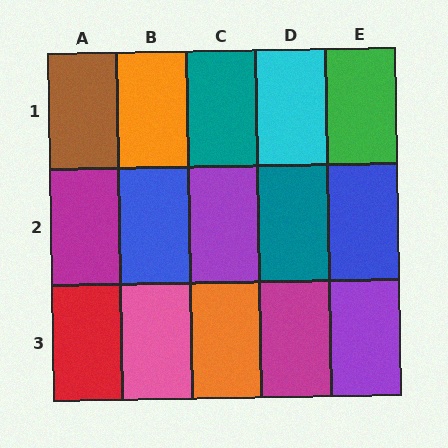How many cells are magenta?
2 cells are magenta.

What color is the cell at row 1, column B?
Orange.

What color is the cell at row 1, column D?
Cyan.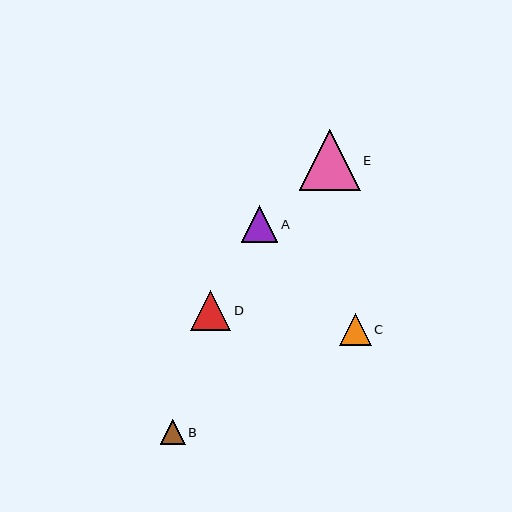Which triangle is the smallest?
Triangle B is the smallest with a size of approximately 25 pixels.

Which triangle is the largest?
Triangle E is the largest with a size of approximately 61 pixels.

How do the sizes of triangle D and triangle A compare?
Triangle D and triangle A are approximately the same size.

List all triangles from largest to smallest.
From largest to smallest: E, D, A, C, B.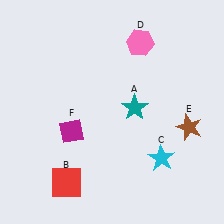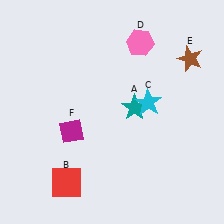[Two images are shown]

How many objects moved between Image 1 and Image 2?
2 objects moved between the two images.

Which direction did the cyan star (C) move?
The cyan star (C) moved up.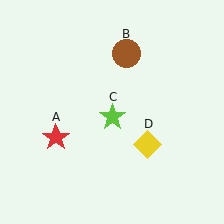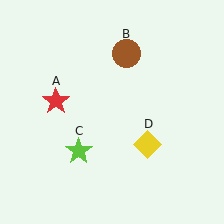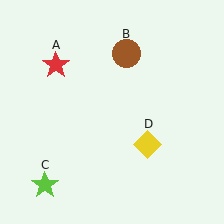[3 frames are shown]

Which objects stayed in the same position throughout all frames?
Brown circle (object B) and yellow diamond (object D) remained stationary.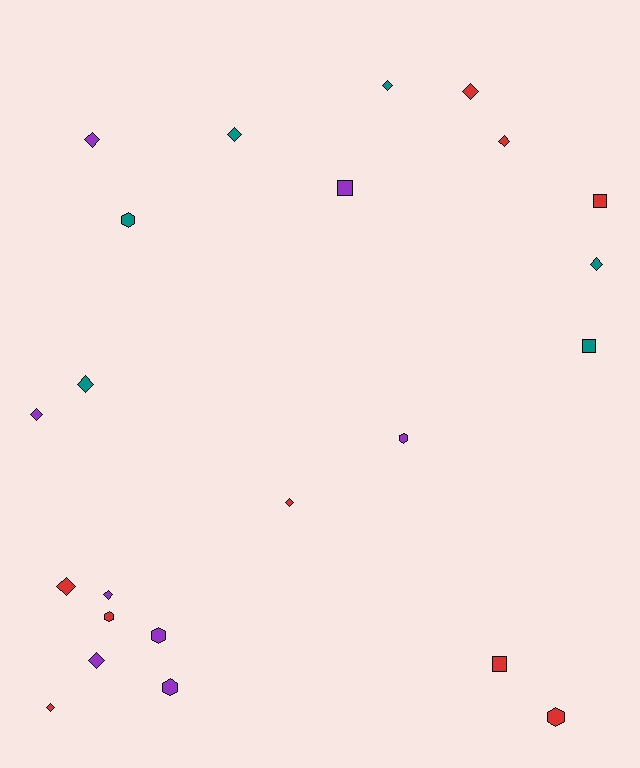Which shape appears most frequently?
Diamond, with 13 objects.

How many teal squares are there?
There is 1 teal square.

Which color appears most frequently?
Red, with 9 objects.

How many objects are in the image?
There are 23 objects.